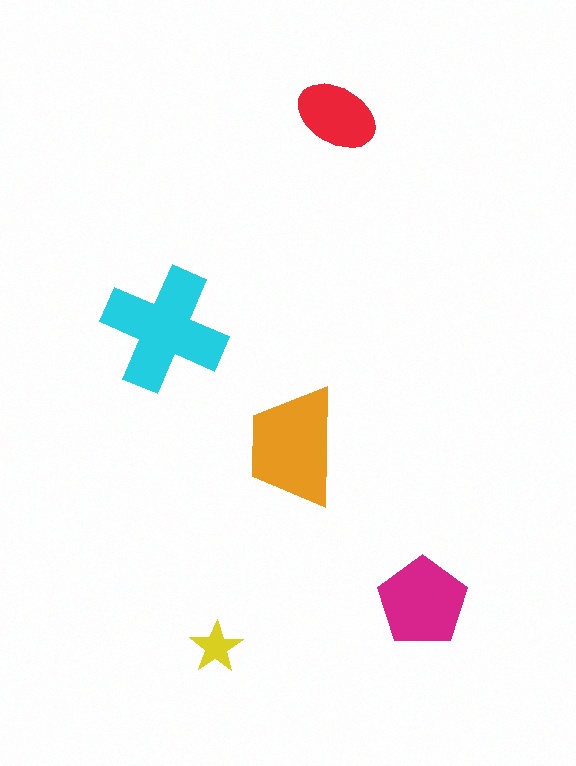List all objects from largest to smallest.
The cyan cross, the orange trapezoid, the magenta pentagon, the red ellipse, the yellow star.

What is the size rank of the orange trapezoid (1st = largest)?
2nd.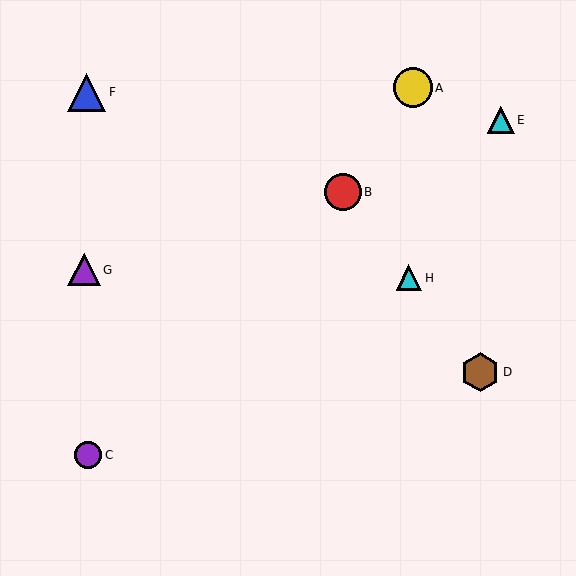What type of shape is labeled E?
Shape E is a cyan triangle.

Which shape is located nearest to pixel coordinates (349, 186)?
The red circle (labeled B) at (343, 192) is nearest to that location.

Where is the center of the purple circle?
The center of the purple circle is at (88, 455).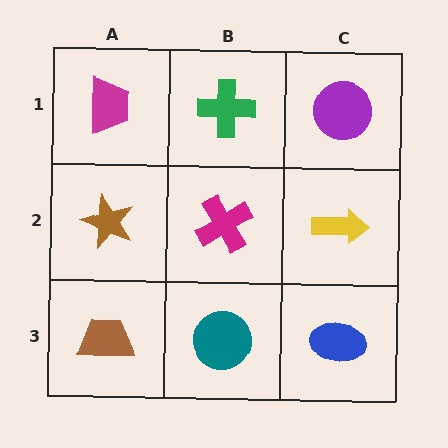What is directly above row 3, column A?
A brown star.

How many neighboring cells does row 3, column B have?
3.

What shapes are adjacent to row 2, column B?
A green cross (row 1, column B), a teal circle (row 3, column B), a brown star (row 2, column A), a yellow arrow (row 2, column C).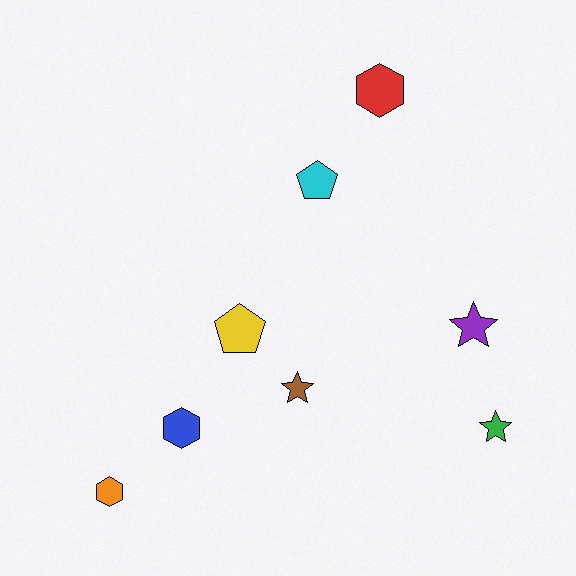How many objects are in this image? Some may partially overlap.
There are 8 objects.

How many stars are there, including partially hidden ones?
There are 3 stars.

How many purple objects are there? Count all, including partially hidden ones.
There is 1 purple object.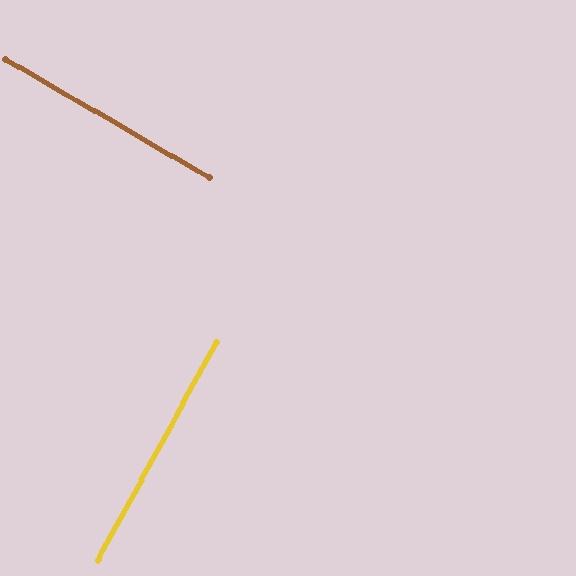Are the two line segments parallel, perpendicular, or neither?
Perpendicular — they meet at approximately 89°.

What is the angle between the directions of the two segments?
Approximately 89 degrees.